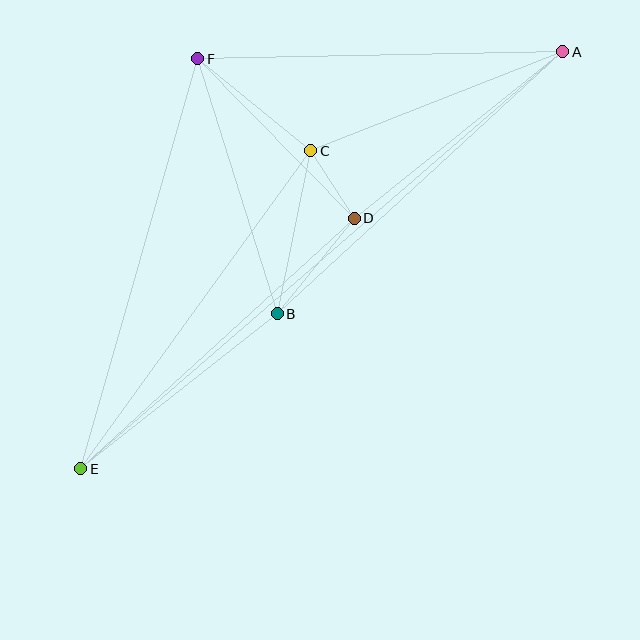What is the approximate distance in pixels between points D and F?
The distance between D and F is approximately 223 pixels.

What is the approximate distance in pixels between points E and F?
The distance between E and F is approximately 427 pixels.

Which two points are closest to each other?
Points C and D are closest to each other.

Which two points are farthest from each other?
Points A and E are farthest from each other.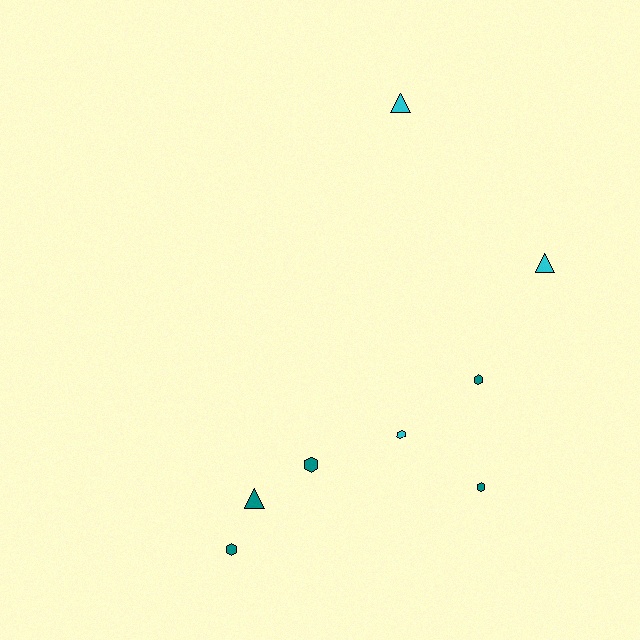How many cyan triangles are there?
There are 2 cyan triangles.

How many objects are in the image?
There are 8 objects.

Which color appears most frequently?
Teal, with 5 objects.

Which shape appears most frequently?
Hexagon, with 5 objects.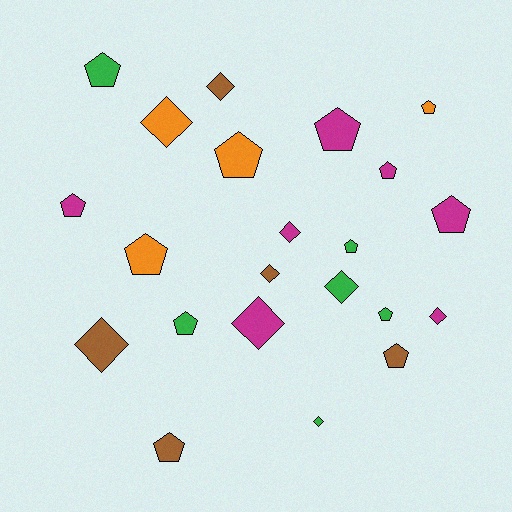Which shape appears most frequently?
Pentagon, with 13 objects.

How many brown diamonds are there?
There are 3 brown diamonds.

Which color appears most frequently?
Magenta, with 7 objects.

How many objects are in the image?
There are 22 objects.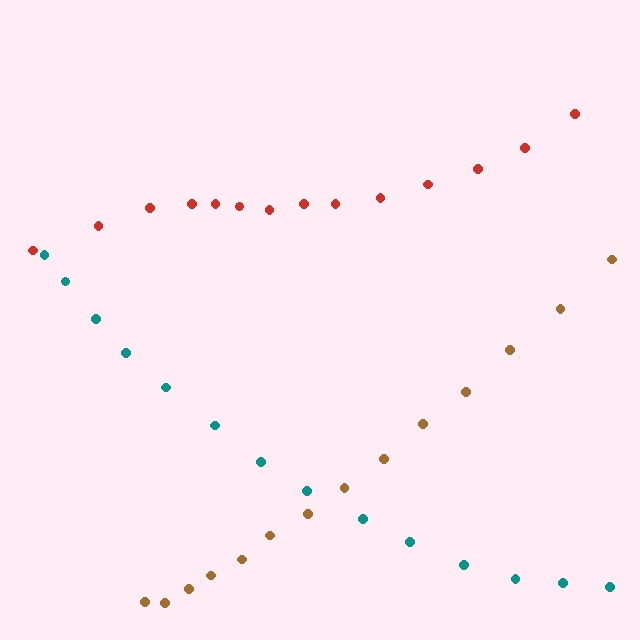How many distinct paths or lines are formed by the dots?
There are 3 distinct paths.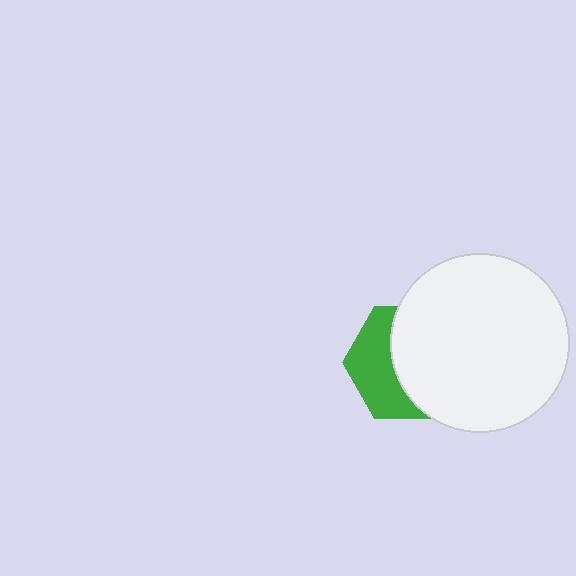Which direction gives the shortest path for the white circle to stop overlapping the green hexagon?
Moving right gives the shortest separation.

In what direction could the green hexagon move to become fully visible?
The green hexagon could move left. That would shift it out from behind the white circle entirely.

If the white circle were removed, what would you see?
You would see the complete green hexagon.